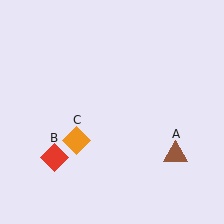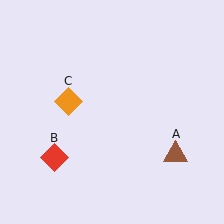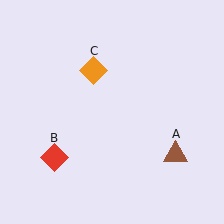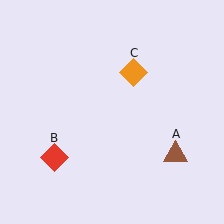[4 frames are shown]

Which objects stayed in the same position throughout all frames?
Brown triangle (object A) and red diamond (object B) remained stationary.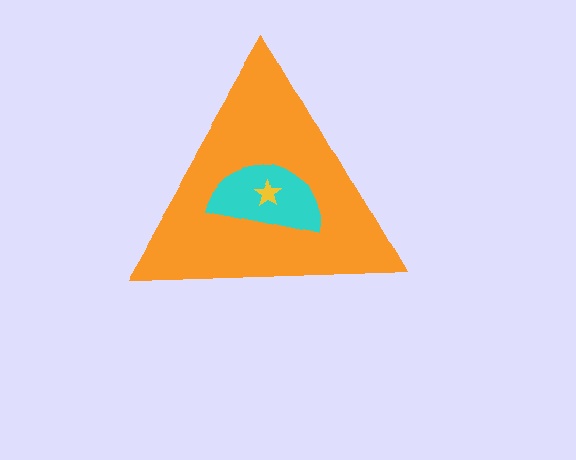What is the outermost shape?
The orange triangle.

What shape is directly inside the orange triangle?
The cyan semicircle.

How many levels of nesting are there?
3.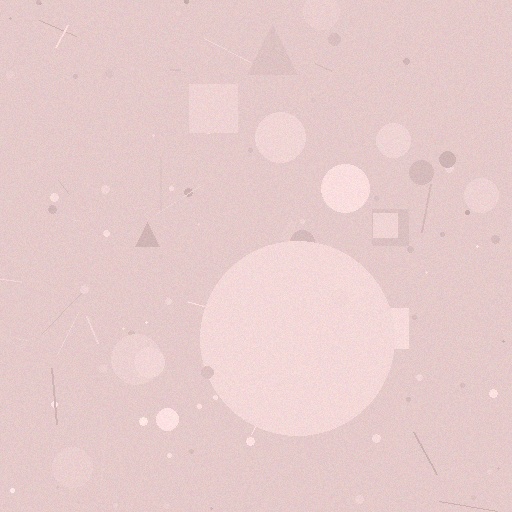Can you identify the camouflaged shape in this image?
The camouflaged shape is a circle.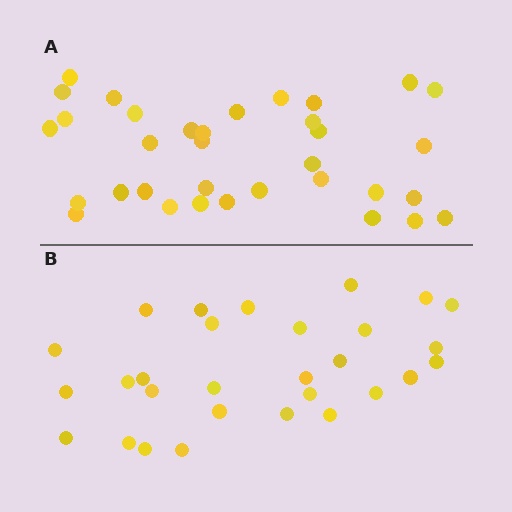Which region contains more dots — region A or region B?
Region A (the top region) has more dots.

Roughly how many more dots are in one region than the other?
Region A has about 5 more dots than region B.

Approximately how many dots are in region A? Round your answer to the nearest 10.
About 30 dots. (The exact count is 34, which rounds to 30.)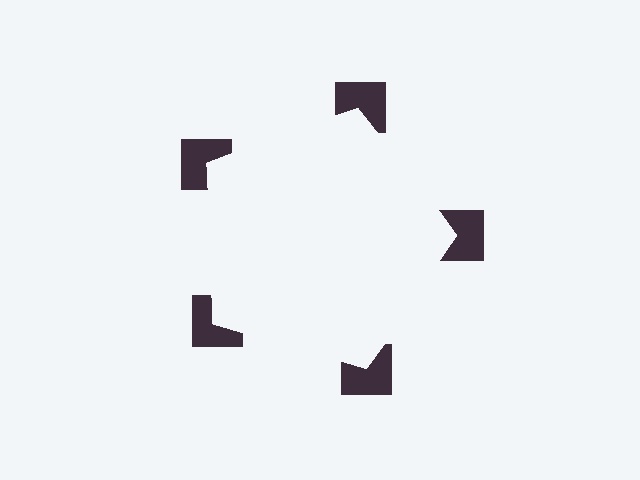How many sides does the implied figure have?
5 sides.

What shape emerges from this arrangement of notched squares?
An illusory pentagon — its edges are inferred from the aligned wedge cuts in the notched squares, not physically drawn.